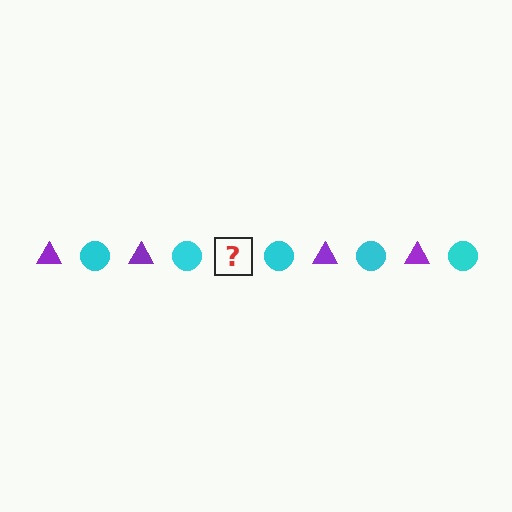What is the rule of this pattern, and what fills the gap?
The rule is that the pattern alternates between purple triangle and cyan circle. The gap should be filled with a purple triangle.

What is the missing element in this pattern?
The missing element is a purple triangle.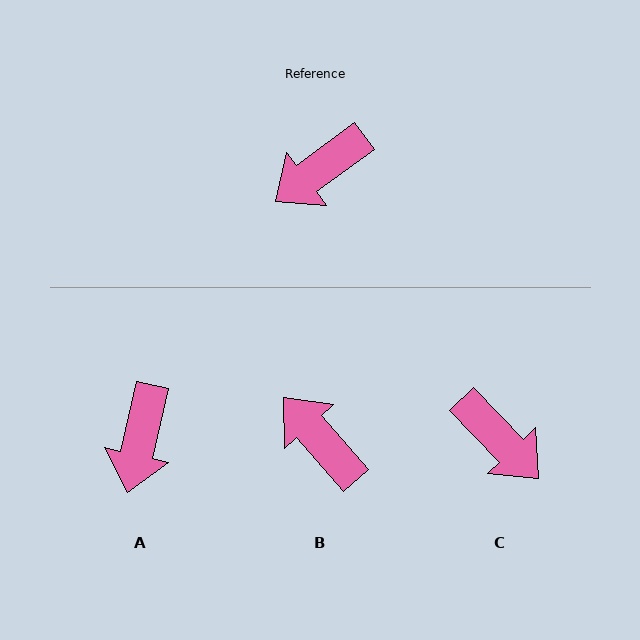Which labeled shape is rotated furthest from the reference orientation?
C, about 97 degrees away.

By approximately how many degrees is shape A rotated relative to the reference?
Approximately 40 degrees counter-clockwise.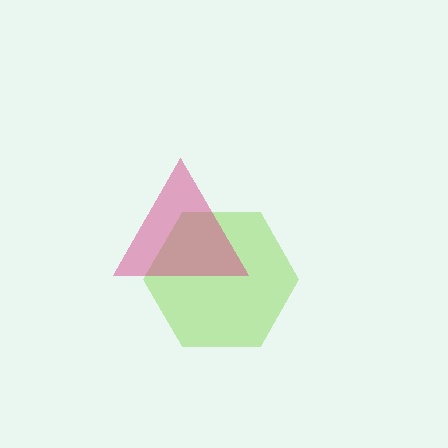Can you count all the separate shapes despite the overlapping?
Yes, there are 2 separate shapes.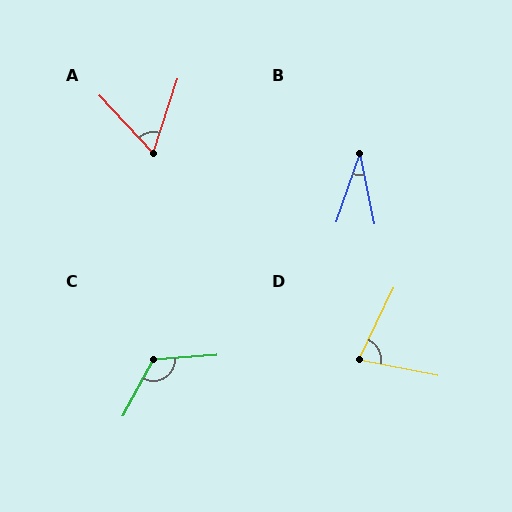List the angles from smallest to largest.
B (31°), A (62°), D (76°), C (123°).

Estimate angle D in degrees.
Approximately 76 degrees.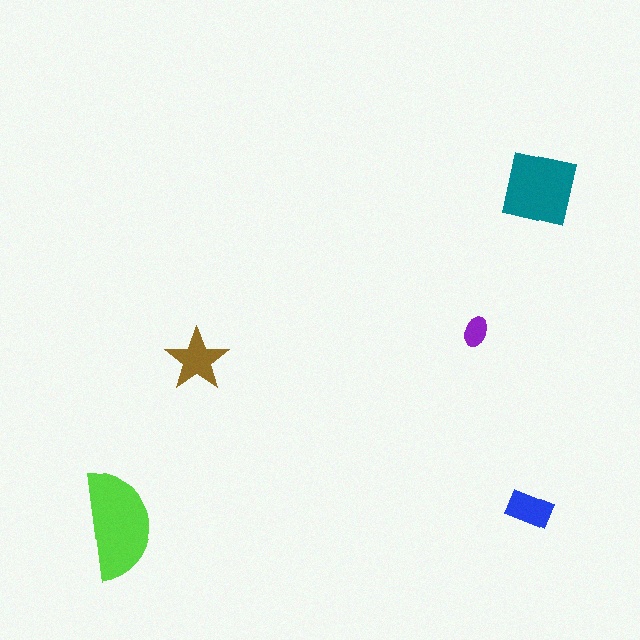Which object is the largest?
The lime semicircle.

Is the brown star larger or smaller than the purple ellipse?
Larger.